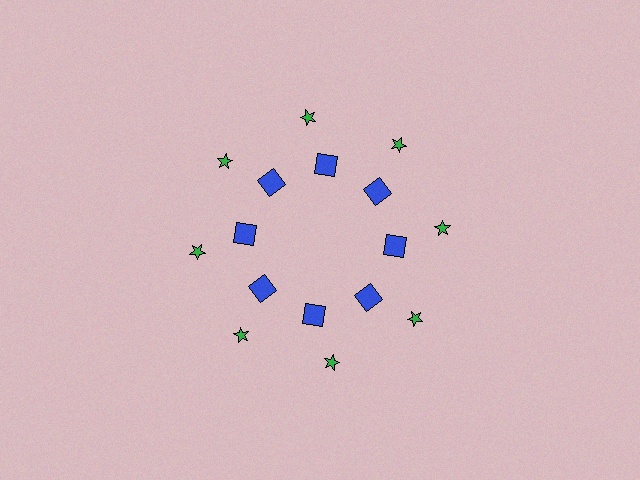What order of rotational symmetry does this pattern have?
This pattern has 8-fold rotational symmetry.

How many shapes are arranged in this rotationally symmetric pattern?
There are 16 shapes, arranged in 8 groups of 2.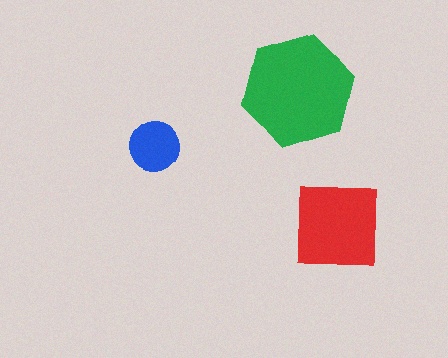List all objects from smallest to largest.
The blue circle, the red square, the green hexagon.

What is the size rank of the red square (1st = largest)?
2nd.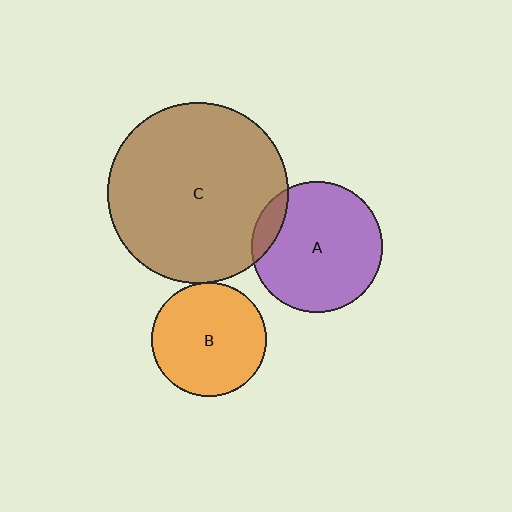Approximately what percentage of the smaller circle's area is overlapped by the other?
Approximately 5%.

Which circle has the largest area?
Circle C (brown).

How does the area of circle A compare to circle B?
Approximately 1.3 times.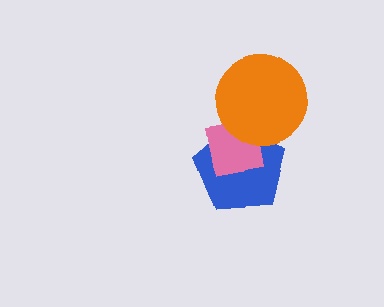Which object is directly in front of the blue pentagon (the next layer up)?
The pink square is directly in front of the blue pentagon.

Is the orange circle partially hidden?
No, no other shape covers it.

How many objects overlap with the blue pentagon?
2 objects overlap with the blue pentagon.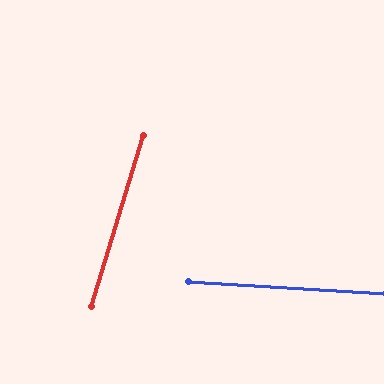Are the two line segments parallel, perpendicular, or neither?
Neither parallel nor perpendicular — they differ by about 77°.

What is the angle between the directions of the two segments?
Approximately 77 degrees.